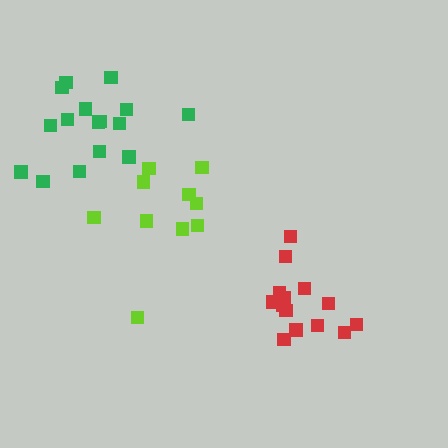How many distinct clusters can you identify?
There are 3 distinct clusters.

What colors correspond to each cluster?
The clusters are colored: green, red, lime.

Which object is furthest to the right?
The red cluster is rightmost.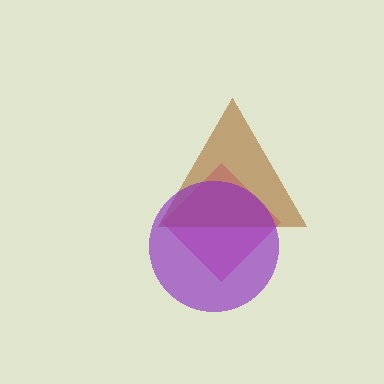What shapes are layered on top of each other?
The layered shapes are: a pink diamond, a brown triangle, a purple circle.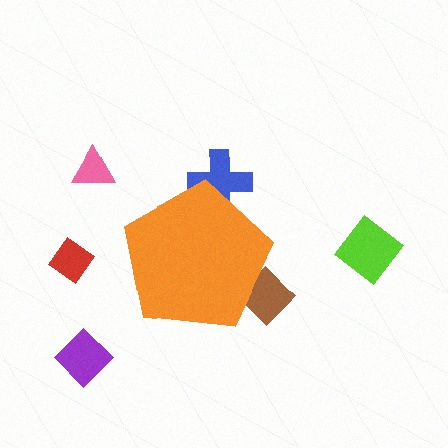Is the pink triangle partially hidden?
No, the pink triangle is fully visible.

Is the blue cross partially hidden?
Yes, the blue cross is partially hidden behind the orange pentagon.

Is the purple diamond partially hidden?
No, the purple diamond is fully visible.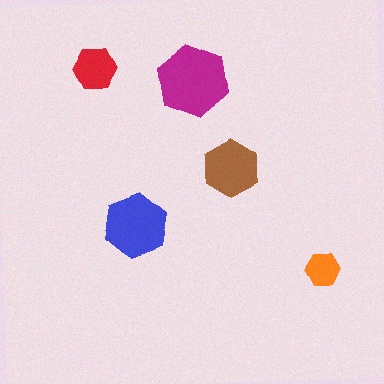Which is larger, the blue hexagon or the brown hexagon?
The blue one.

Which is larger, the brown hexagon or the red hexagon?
The brown one.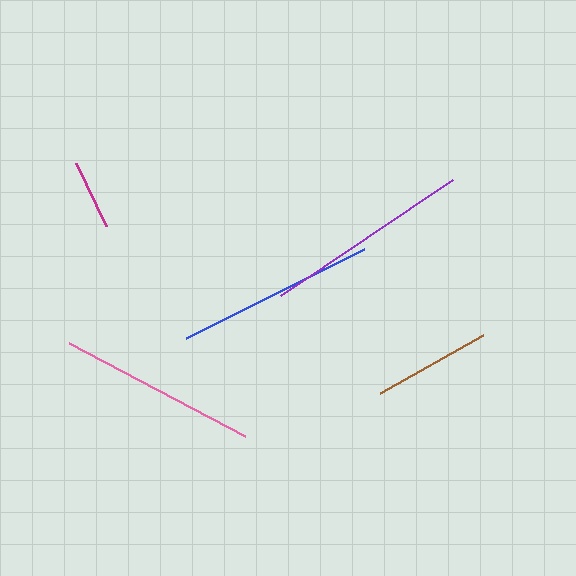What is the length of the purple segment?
The purple segment is approximately 208 pixels long.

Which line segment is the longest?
The purple line is the longest at approximately 208 pixels.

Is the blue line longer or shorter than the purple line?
The purple line is longer than the blue line.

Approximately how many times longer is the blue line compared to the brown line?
The blue line is approximately 1.7 times the length of the brown line.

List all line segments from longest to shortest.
From longest to shortest: purple, pink, blue, brown, magenta.